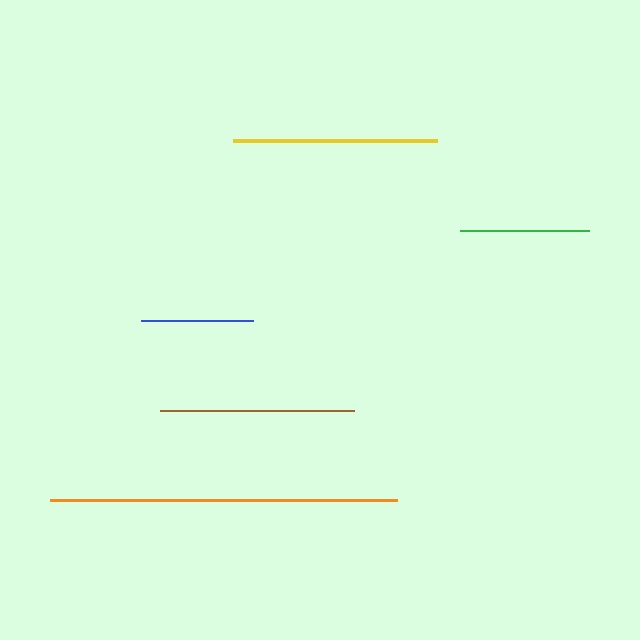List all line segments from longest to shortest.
From longest to shortest: orange, yellow, brown, green, blue.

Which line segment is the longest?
The orange line is the longest at approximately 347 pixels.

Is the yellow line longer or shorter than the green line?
The yellow line is longer than the green line.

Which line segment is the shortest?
The blue line is the shortest at approximately 113 pixels.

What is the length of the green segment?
The green segment is approximately 129 pixels long.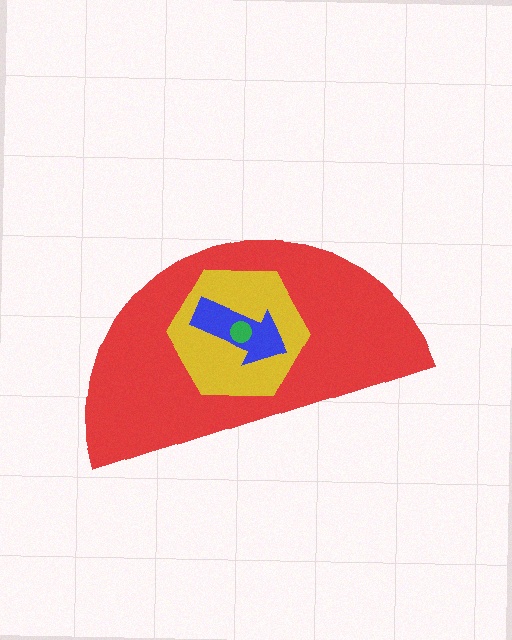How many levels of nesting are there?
4.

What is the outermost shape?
The red semicircle.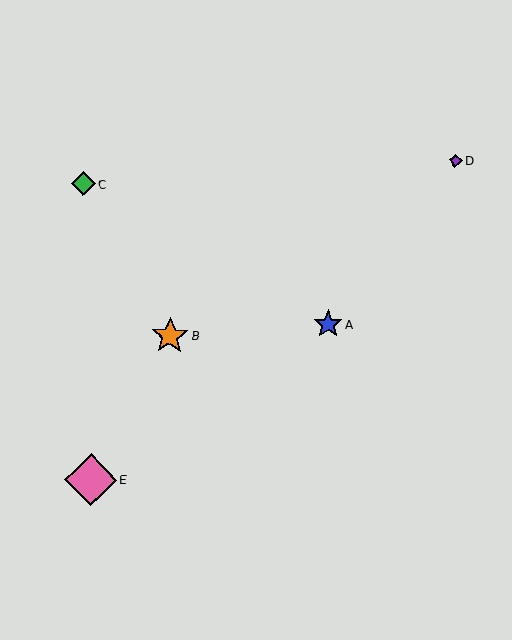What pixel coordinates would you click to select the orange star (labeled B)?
Click at (170, 336) to select the orange star B.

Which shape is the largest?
The pink diamond (labeled E) is the largest.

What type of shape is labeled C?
Shape C is a green diamond.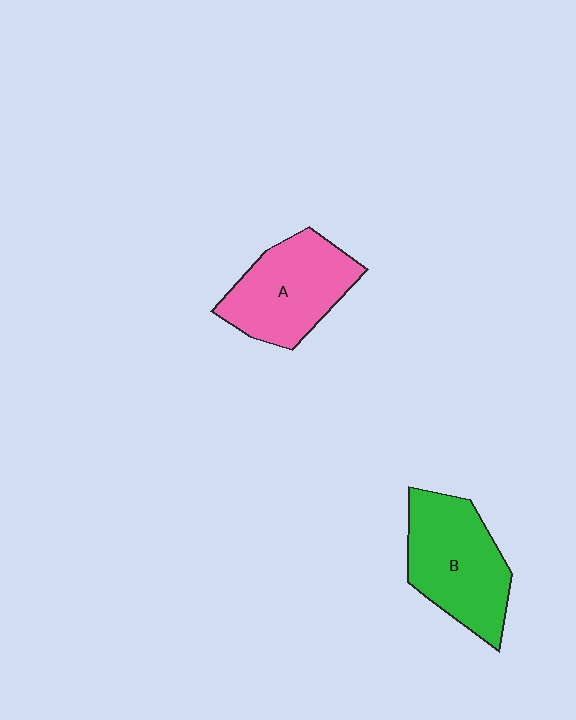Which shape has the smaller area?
Shape A (pink).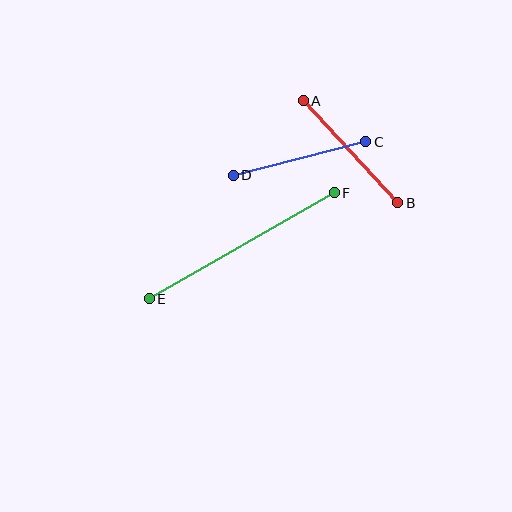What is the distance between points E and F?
The distance is approximately 213 pixels.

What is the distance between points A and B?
The distance is approximately 139 pixels.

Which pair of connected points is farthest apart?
Points E and F are farthest apart.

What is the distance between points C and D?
The distance is approximately 137 pixels.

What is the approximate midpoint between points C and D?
The midpoint is at approximately (299, 158) pixels.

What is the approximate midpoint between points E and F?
The midpoint is at approximately (242, 246) pixels.